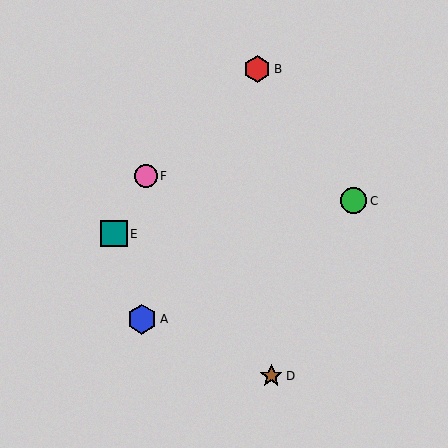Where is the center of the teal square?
The center of the teal square is at (114, 234).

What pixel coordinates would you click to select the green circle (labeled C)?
Click at (354, 201) to select the green circle C.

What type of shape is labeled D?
Shape D is a brown star.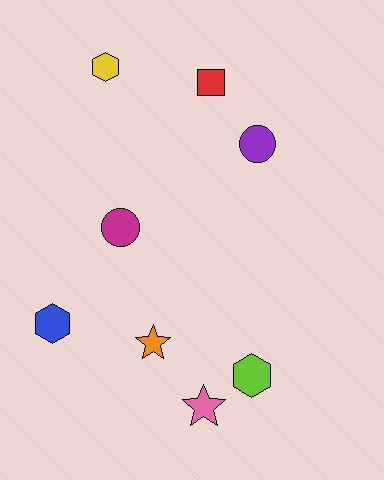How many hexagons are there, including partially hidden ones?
There are 3 hexagons.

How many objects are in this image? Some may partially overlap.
There are 8 objects.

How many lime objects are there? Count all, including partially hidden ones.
There is 1 lime object.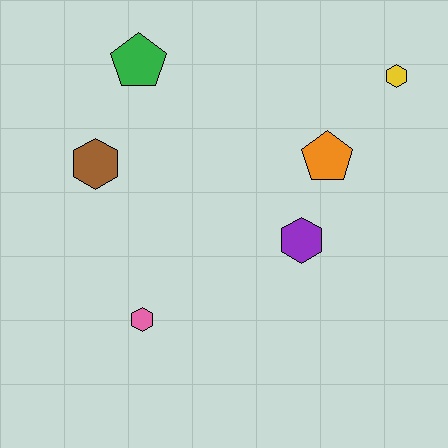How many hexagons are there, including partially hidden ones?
There are 4 hexagons.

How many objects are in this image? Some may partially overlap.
There are 6 objects.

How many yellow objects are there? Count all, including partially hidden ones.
There is 1 yellow object.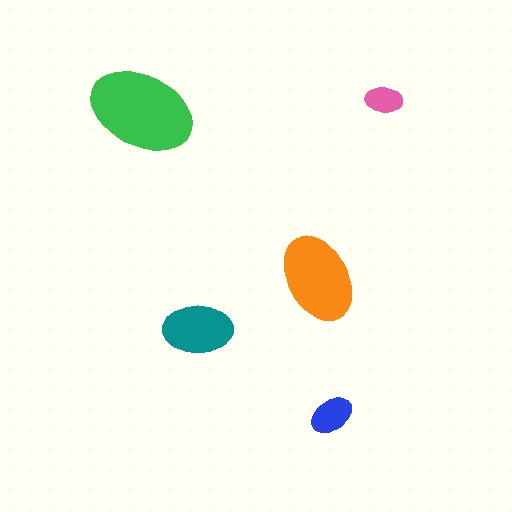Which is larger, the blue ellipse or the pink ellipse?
The blue one.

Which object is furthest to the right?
The pink ellipse is rightmost.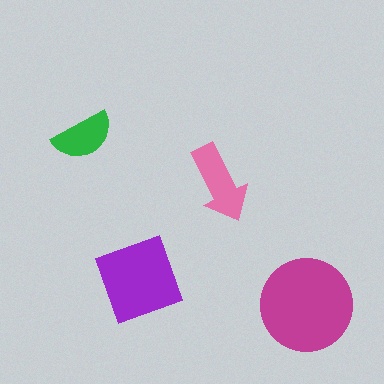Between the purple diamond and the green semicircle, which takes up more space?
The purple diamond.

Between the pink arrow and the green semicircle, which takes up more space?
The pink arrow.